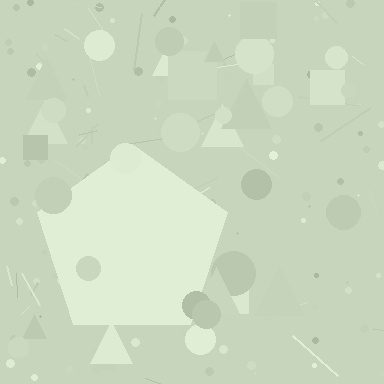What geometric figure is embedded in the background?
A pentagon is embedded in the background.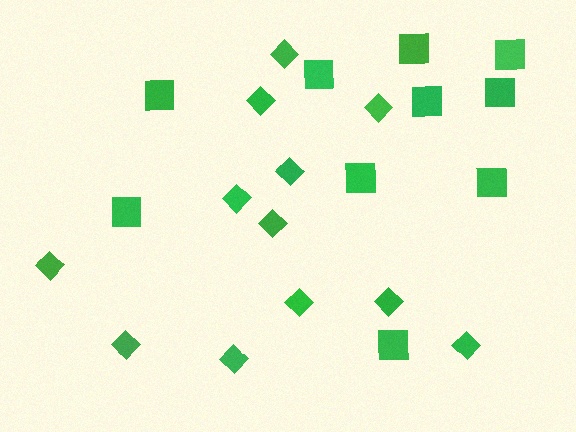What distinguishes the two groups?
There are 2 groups: one group of diamonds (12) and one group of squares (10).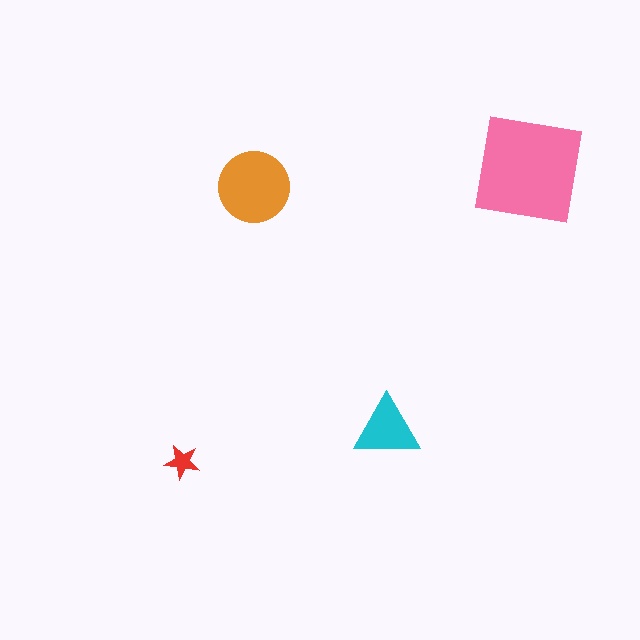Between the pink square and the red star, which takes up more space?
The pink square.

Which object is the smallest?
The red star.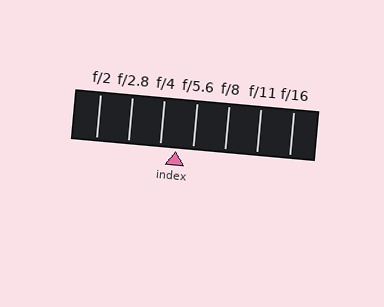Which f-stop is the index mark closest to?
The index mark is closest to f/4.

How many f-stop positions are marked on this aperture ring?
There are 7 f-stop positions marked.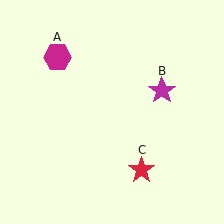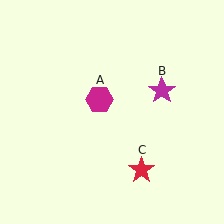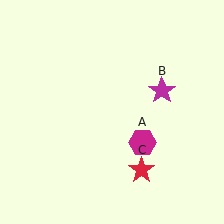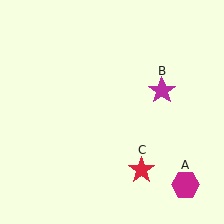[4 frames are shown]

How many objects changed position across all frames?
1 object changed position: magenta hexagon (object A).